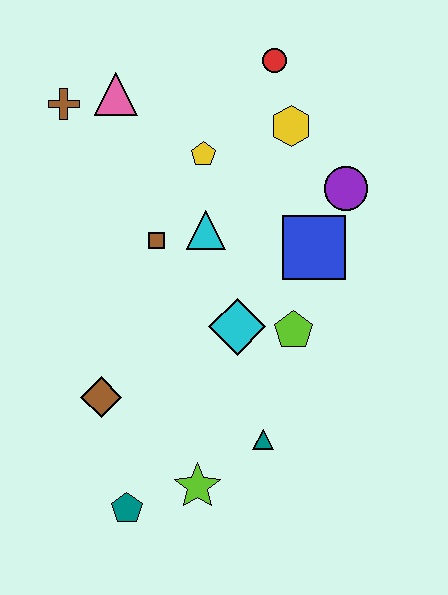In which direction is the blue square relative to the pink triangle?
The blue square is to the right of the pink triangle.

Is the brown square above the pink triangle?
No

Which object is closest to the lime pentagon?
The cyan diamond is closest to the lime pentagon.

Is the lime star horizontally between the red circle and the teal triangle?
No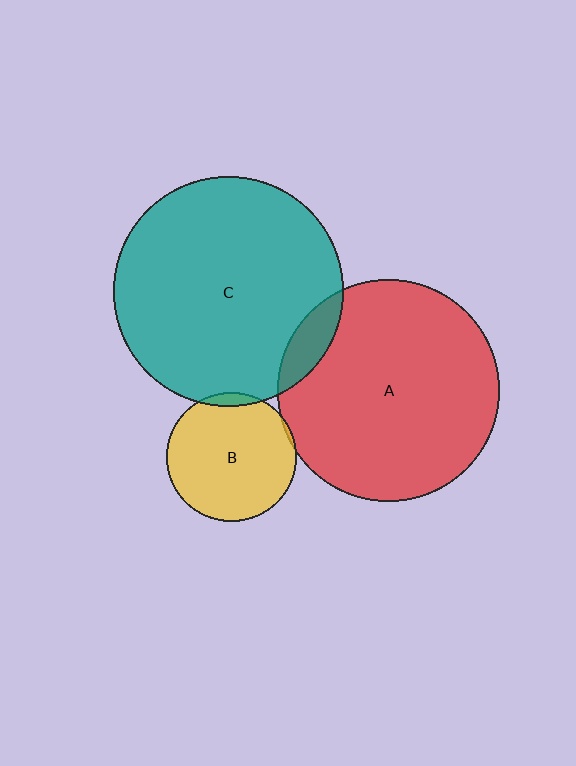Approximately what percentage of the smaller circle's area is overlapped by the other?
Approximately 5%.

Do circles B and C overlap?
Yes.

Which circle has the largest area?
Circle C (teal).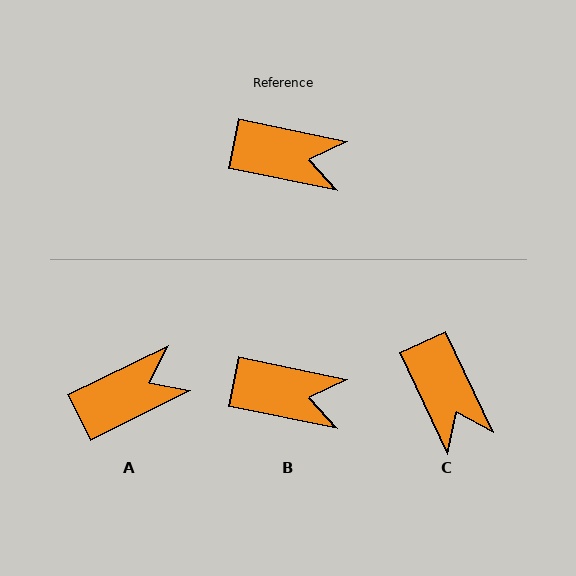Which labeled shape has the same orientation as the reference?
B.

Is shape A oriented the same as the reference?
No, it is off by about 38 degrees.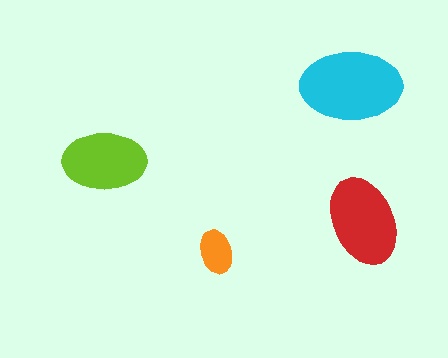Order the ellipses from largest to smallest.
the cyan one, the red one, the lime one, the orange one.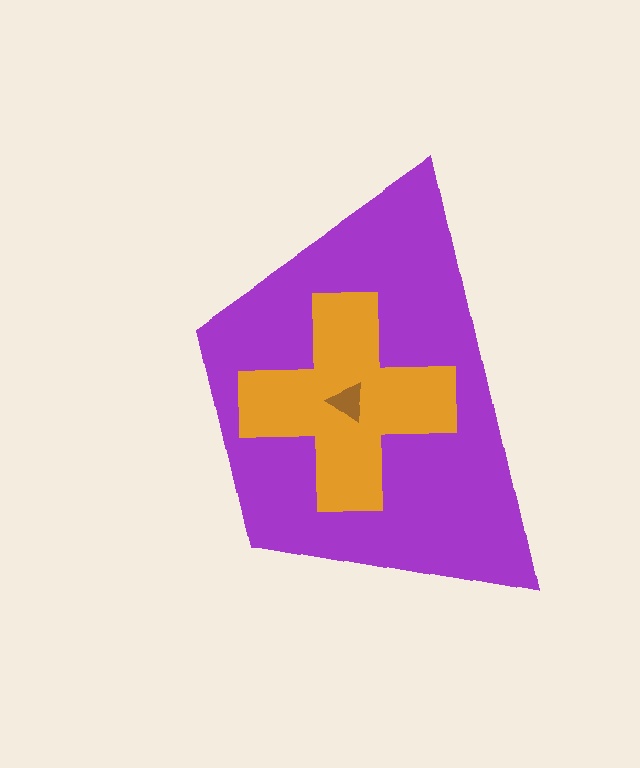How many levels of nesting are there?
3.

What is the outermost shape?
The purple trapezoid.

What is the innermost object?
The brown triangle.